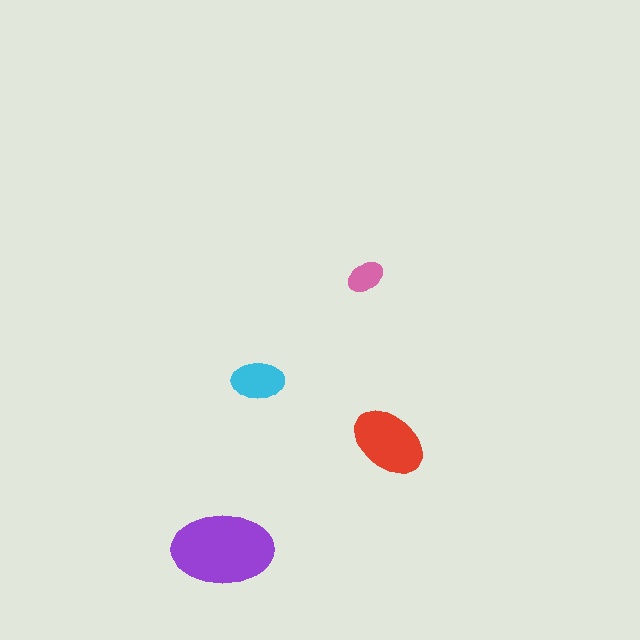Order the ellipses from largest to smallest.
the purple one, the red one, the cyan one, the pink one.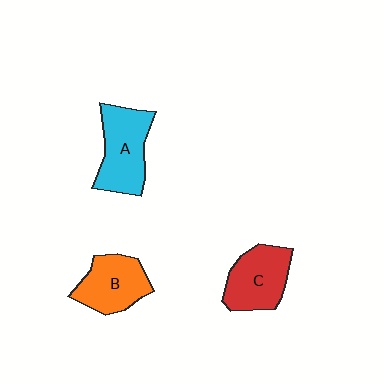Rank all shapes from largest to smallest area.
From largest to smallest: A (cyan), C (red), B (orange).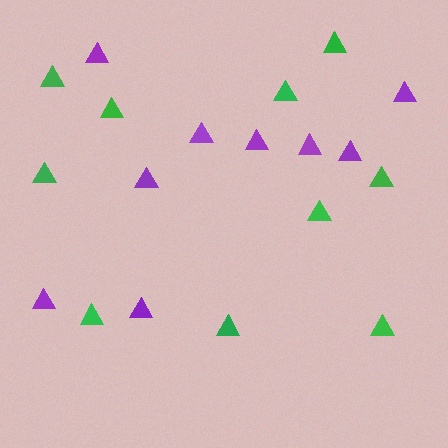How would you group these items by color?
There are 2 groups: one group of purple triangles (9) and one group of green triangles (10).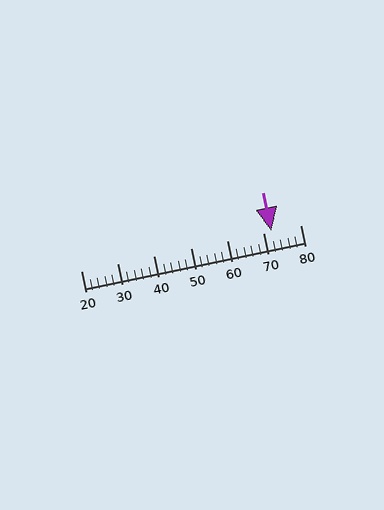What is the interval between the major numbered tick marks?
The major tick marks are spaced 10 units apart.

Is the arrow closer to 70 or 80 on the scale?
The arrow is closer to 70.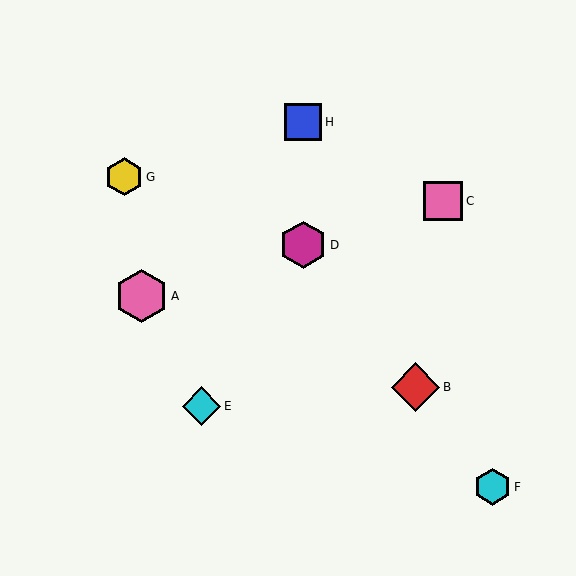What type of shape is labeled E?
Shape E is a cyan diamond.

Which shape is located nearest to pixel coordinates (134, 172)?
The yellow hexagon (labeled G) at (124, 177) is nearest to that location.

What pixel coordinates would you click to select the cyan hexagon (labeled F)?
Click at (493, 487) to select the cyan hexagon F.